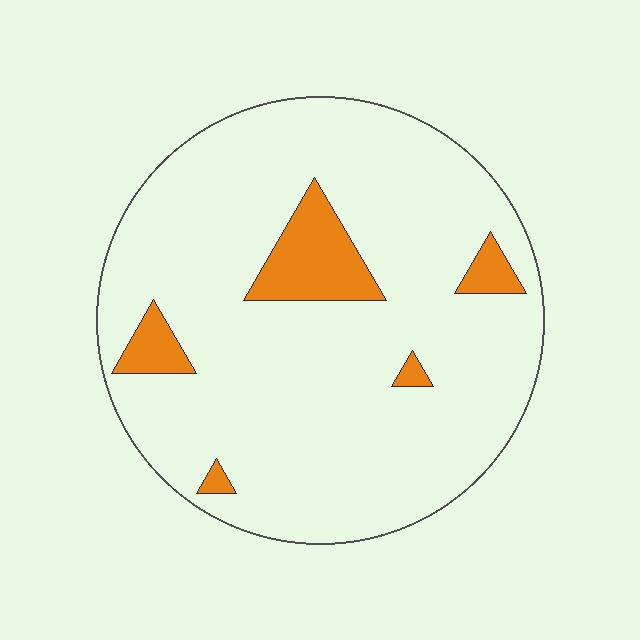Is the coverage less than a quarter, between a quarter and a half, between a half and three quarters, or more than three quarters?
Less than a quarter.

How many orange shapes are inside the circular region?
5.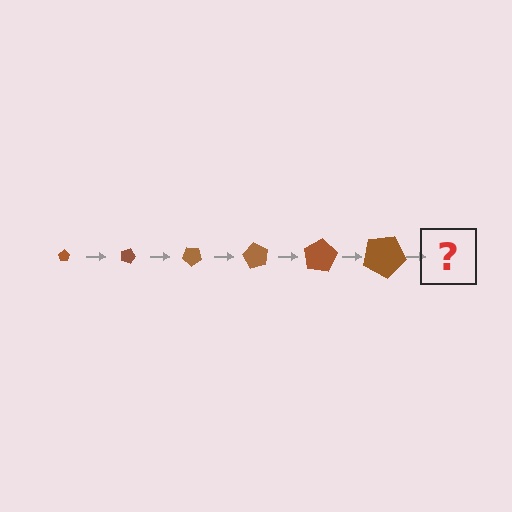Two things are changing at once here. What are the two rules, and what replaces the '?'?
The two rules are that the pentagon grows larger each step and it rotates 20 degrees each step. The '?' should be a pentagon, larger than the previous one and rotated 120 degrees from the start.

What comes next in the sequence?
The next element should be a pentagon, larger than the previous one and rotated 120 degrees from the start.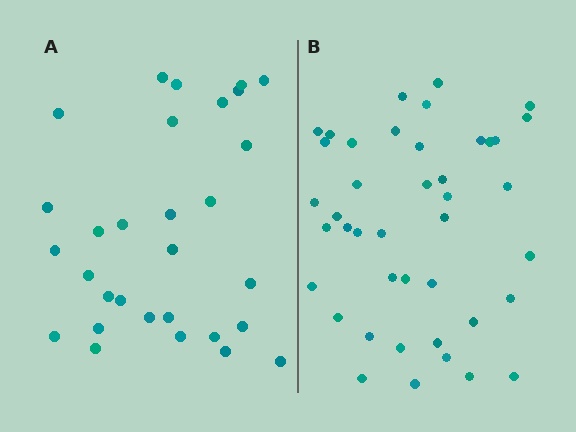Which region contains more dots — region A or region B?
Region B (the right region) has more dots.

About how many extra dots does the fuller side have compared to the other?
Region B has roughly 12 or so more dots than region A.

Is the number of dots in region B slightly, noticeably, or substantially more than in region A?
Region B has noticeably more, but not dramatically so. The ratio is roughly 1.4 to 1.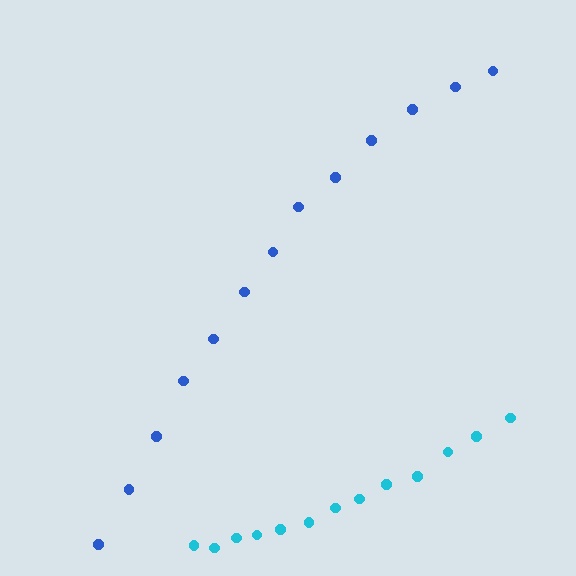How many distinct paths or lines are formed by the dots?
There are 2 distinct paths.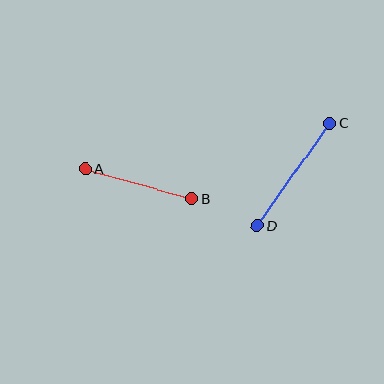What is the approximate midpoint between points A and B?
The midpoint is at approximately (138, 184) pixels.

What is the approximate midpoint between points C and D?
The midpoint is at approximately (294, 174) pixels.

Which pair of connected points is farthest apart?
Points C and D are farthest apart.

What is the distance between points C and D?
The distance is approximately 126 pixels.